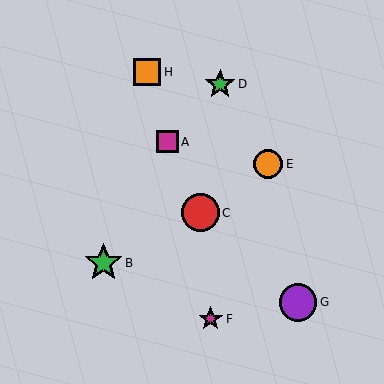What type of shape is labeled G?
Shape G is a purple circle.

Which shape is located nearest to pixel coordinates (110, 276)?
The green star (labeled B) at (104, 263) is nearest to that location.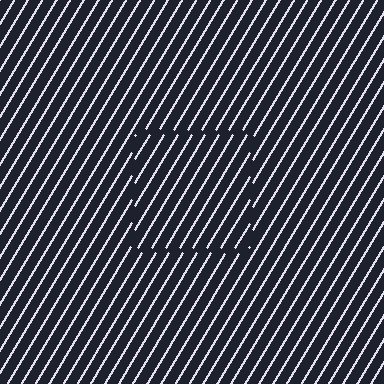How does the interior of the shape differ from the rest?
The interior of the shape contains the same grating, shifted by half a period — the contour is defined by the phase discontinuity where line-ends from the inner and outer gratings abut.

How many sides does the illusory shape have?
4 sides — the line-ends trace a square.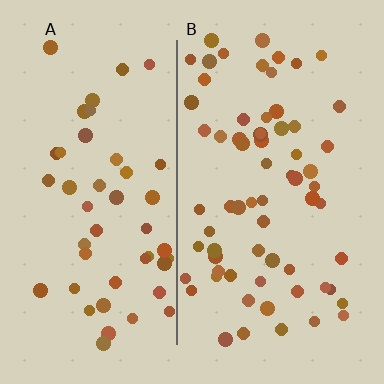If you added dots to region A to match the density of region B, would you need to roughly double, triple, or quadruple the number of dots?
Approximately double.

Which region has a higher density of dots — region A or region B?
B (the right).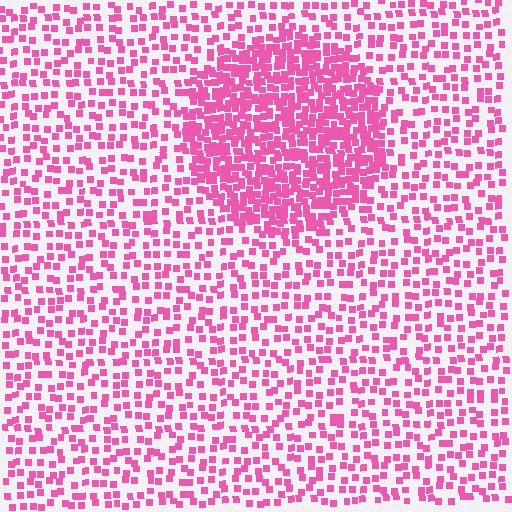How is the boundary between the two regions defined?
The boundary is defined by a change in element density (approximately 2.3x ratio). All elements are the same color, size, and shape.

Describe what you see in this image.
The image contains small pink elements arranged at two different densities. A circle-shaped region is visible where the elements are more densely packed than the surrounding area.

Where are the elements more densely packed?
The elements are more densely packed inside the circle boundary.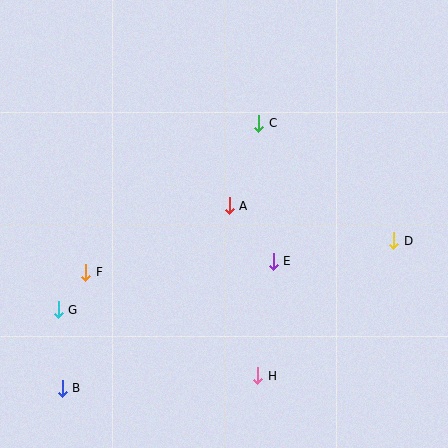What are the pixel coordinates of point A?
Point A is at (229, 206).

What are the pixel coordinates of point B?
Point B is at (62, 388).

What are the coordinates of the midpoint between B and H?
The midpoint between B and H is at (160, 382).